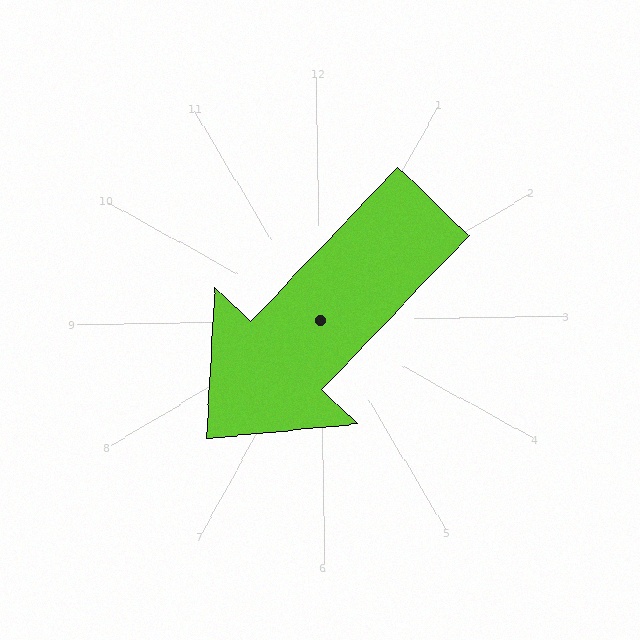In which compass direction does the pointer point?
Southwest.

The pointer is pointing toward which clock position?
Roughly 7 o'clock.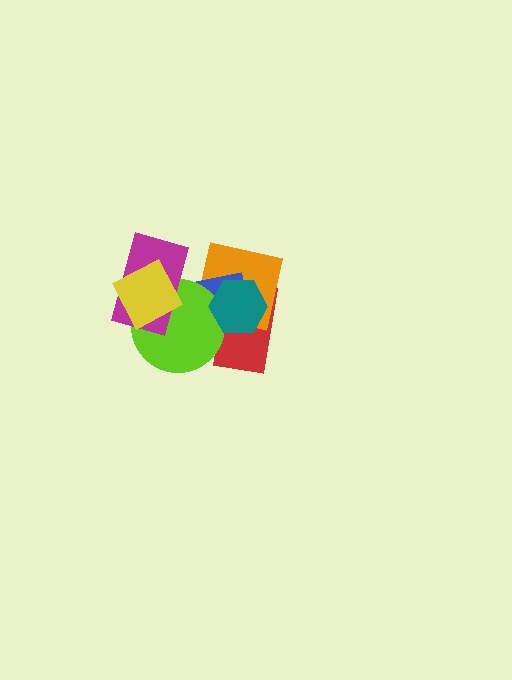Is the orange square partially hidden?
Yes, it is partially covered by another shape.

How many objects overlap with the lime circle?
6 objects overlap with the lime circle.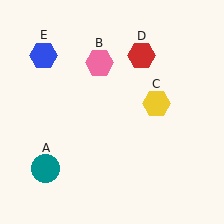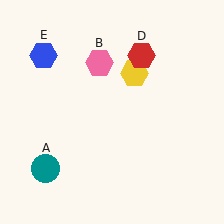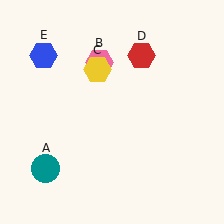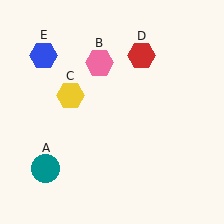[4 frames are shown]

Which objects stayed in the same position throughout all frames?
Teal circle (object A) and pink hexagon (object B) and red hexagon (object D) and blue hexagon (object E) remained stationary.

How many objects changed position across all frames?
1 object changed position: yellow hexagon (object C).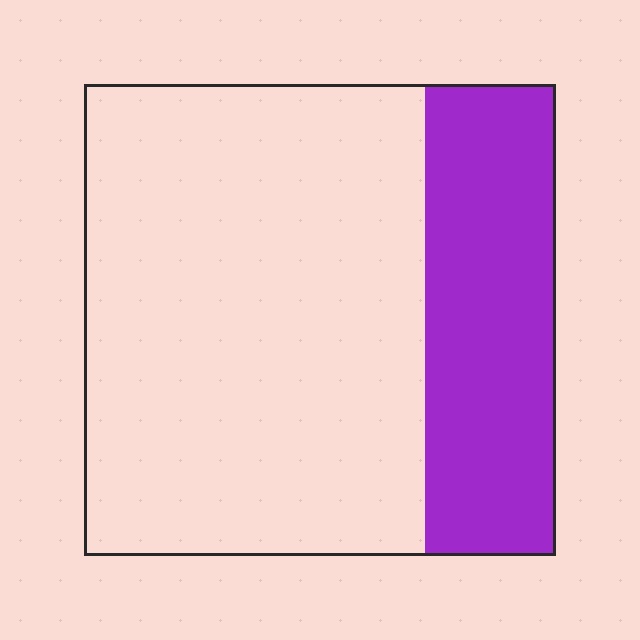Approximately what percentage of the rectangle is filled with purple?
Approximately 30%.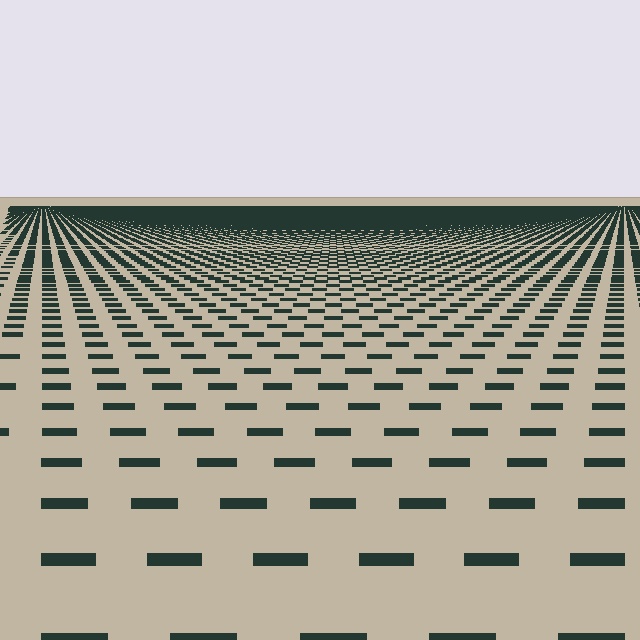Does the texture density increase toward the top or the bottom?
Density increases toward the top.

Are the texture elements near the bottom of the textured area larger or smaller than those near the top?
Larger. Near the bottom, elements are closer to the viewer and appear at a bigger on-screen size.